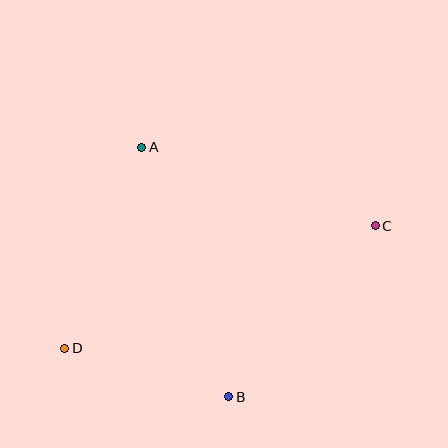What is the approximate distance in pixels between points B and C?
The distance between B and C is approximately 225 pixels.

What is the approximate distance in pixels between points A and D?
The distance between A and D is approximately 216 pixels.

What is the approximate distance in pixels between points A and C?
The distance between A and C is approximately 246 pixels.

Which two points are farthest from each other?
Points C and D are farthest from each other.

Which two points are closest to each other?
Points B and D are closest to each other.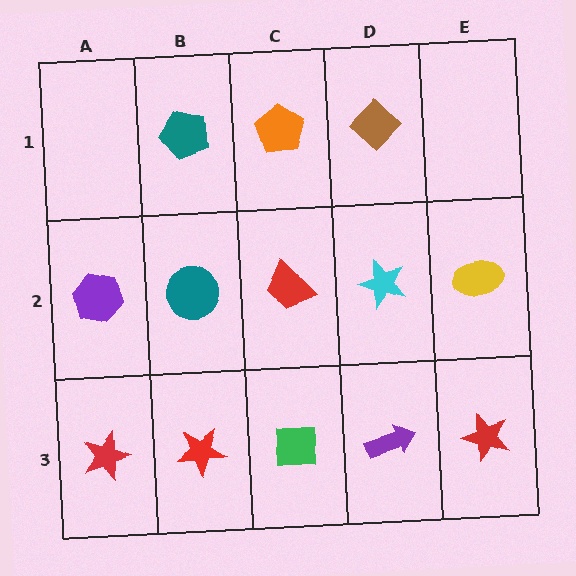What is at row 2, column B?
A teal circle.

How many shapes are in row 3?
5 shapes.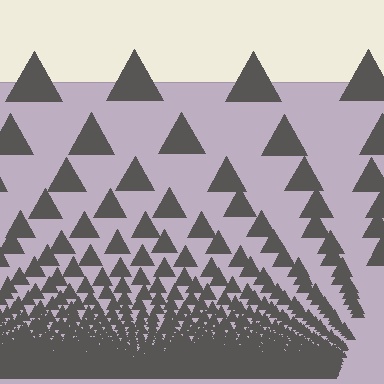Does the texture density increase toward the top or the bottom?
Density increases toward the bottom.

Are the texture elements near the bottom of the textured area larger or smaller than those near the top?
Smaller. The gradient is inverted — elements near the bottom are smaller and denser.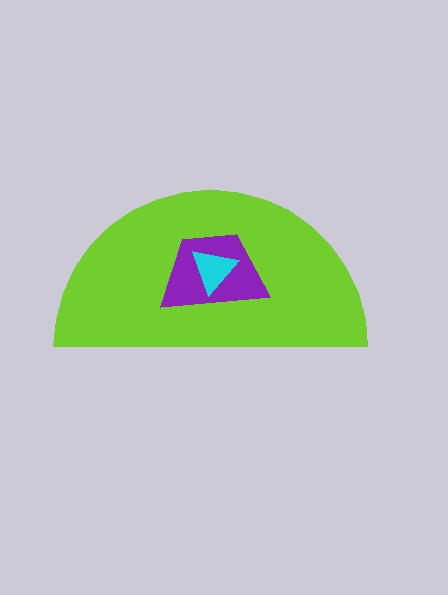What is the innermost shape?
The cyan triangle.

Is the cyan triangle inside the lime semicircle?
Yes.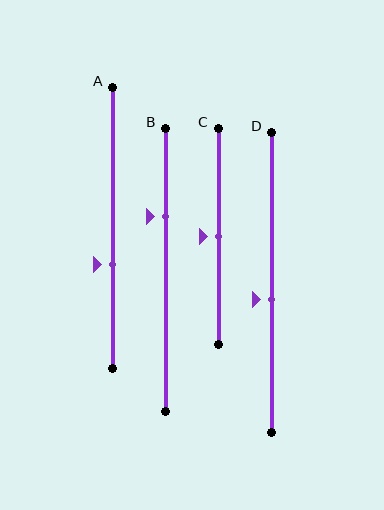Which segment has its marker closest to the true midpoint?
Segment C has its marker closest to the true midpoint.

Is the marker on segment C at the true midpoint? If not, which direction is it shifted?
Yes, the marker on segment C is at the true midpoint.